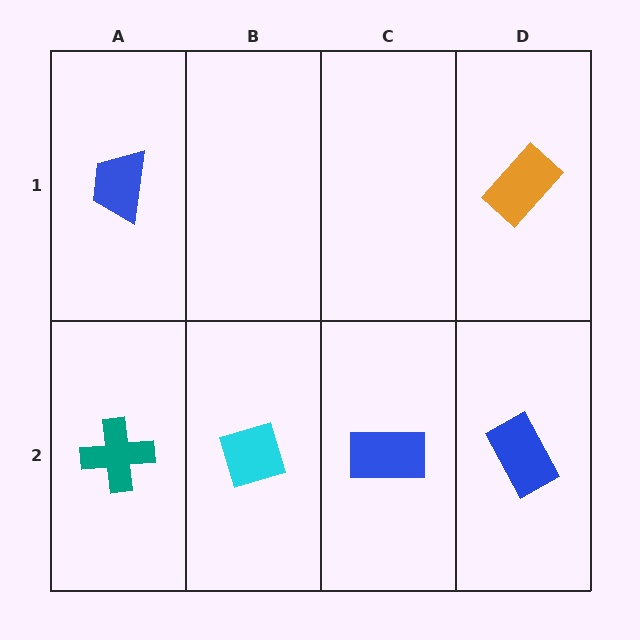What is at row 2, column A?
A teal cross.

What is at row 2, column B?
A cyan diamond.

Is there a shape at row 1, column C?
No, that cell is empty.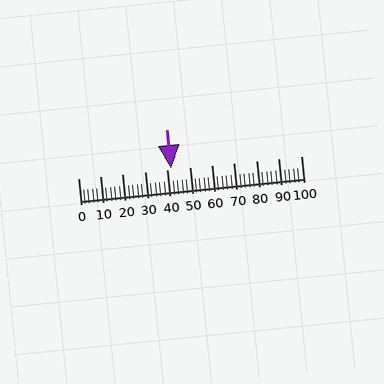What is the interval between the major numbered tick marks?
The major tick marks are spaced 10 units apart.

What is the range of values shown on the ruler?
The ruler shows values from 0 to 100.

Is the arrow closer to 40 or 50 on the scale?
The arrow is closer to 40.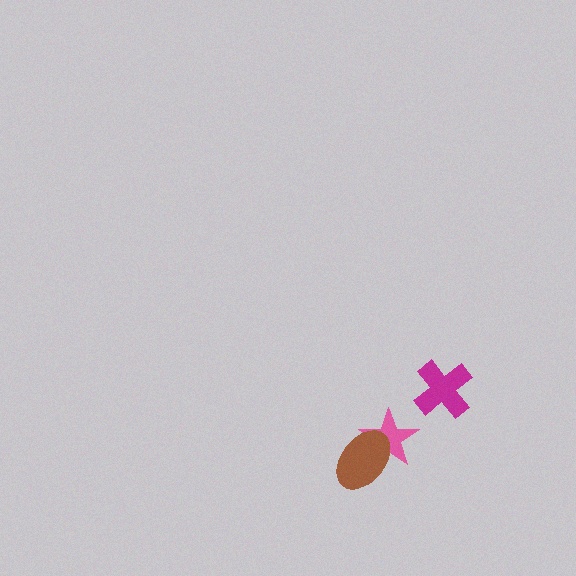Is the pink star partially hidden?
Yes, it is partially covered by another shape.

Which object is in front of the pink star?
The brown ellipse is in front of the pink star.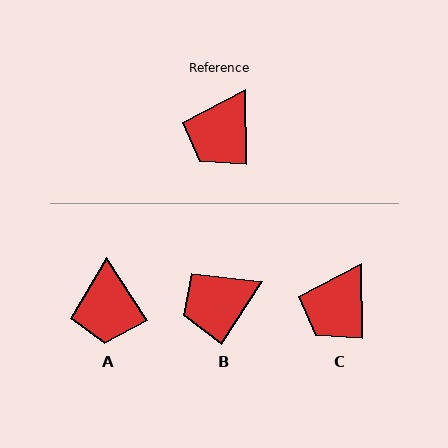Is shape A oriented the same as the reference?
No, it is off by about 31 degrees.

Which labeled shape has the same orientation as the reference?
C.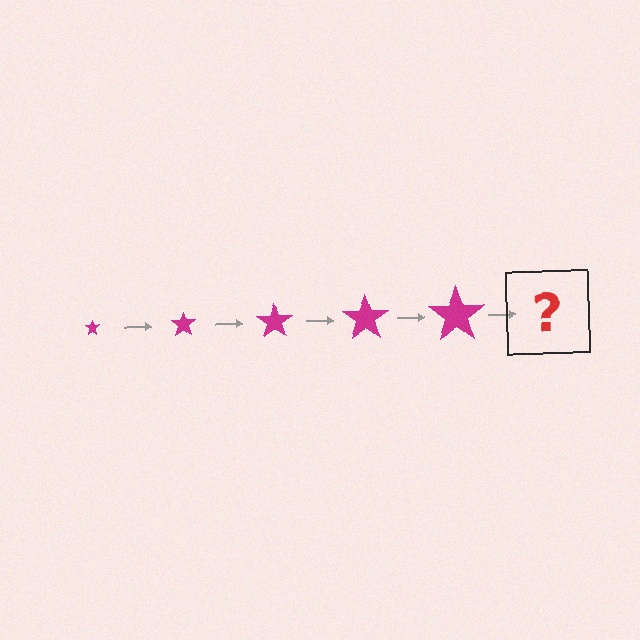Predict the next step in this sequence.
The next step is a magenta star, larger than the previous one.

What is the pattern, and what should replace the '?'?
The pattern is that the star gets progressively larger each step. The '?' should be a magenta star, larger than the previous one.